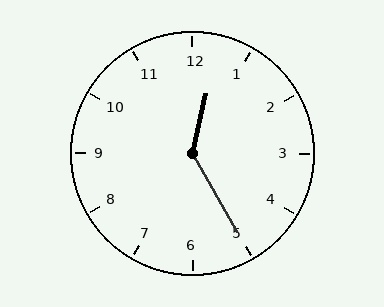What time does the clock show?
12:25.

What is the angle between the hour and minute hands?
Approximately 138 degrees.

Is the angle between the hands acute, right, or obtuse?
It is obtuse.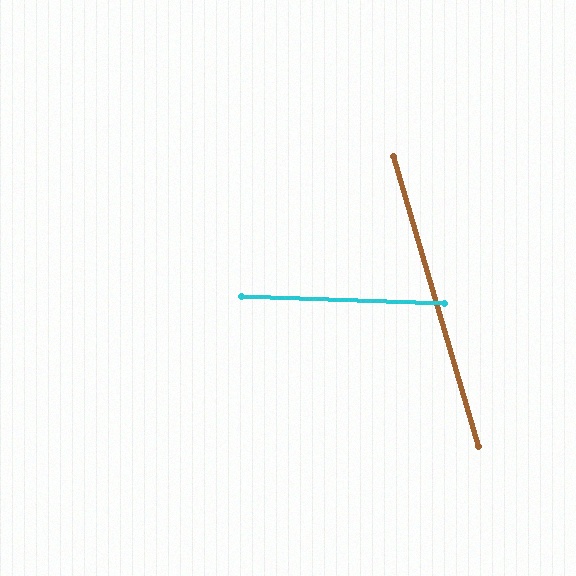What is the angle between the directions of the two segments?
Approximately 72 degrees.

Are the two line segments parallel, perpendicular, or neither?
Neither parallel nor perpendicular — they differ by about 72°.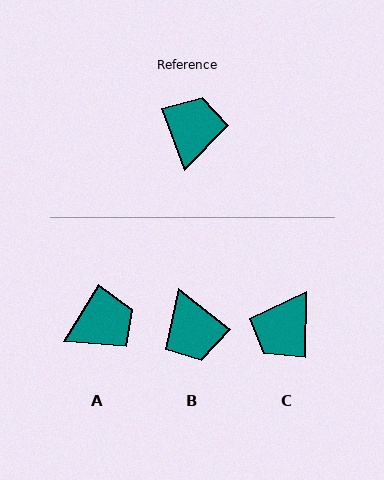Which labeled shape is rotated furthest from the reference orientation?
C, about 158 degrees away.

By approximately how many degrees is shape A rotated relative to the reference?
Approximately 52 degrees clockwise.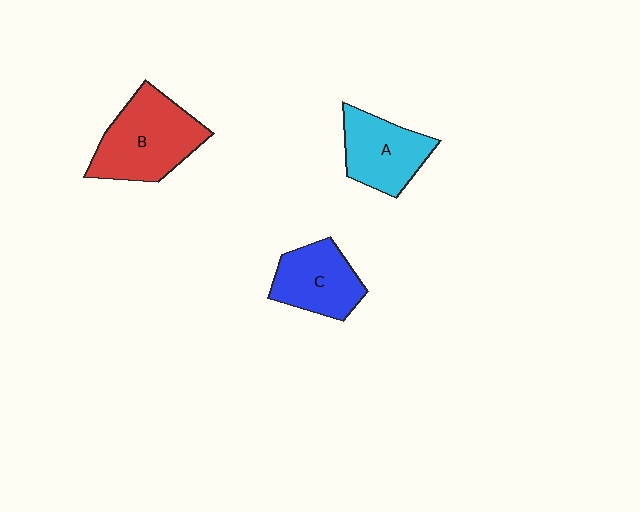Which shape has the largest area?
Shape B (red).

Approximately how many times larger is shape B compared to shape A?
Approximately 1.4 times.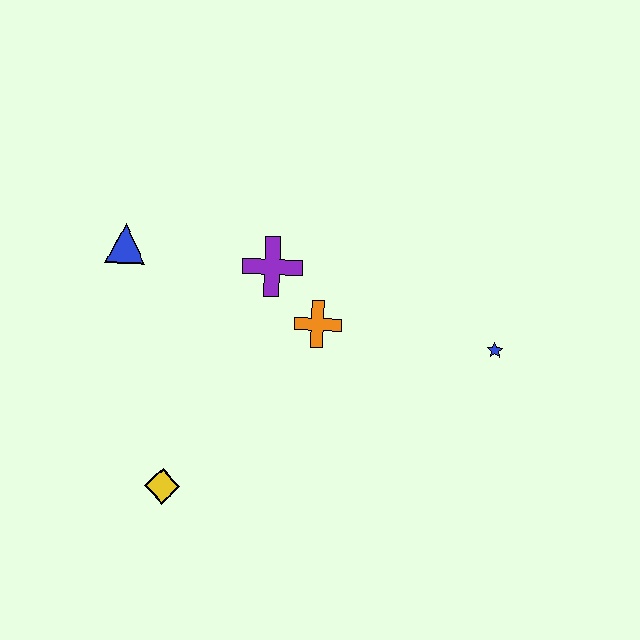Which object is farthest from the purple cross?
The yellow diamond is farthest from the purple cross.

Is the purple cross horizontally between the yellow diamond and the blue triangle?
No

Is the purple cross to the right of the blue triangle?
Yes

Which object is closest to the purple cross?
The orange cross is closest to the purple cross.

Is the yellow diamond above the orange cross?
No